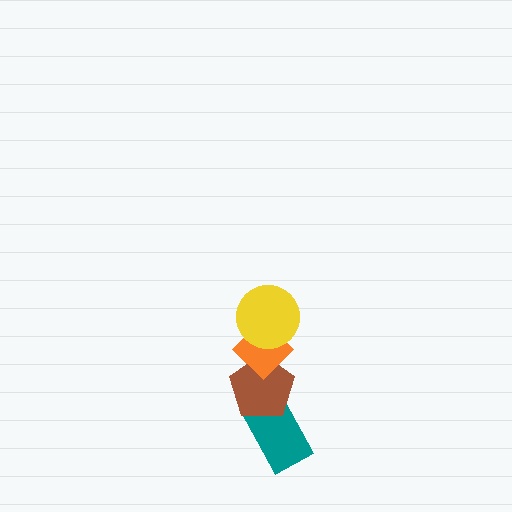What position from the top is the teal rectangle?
The teal rectangle is 4th from the top.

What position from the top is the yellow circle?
The yellow circle is 1st from the top.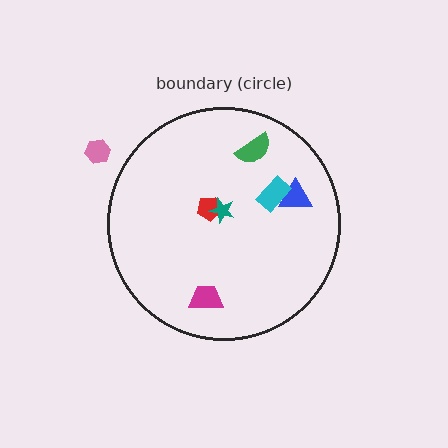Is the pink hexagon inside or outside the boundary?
Outside.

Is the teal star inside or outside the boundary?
Inside.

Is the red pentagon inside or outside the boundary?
Inside.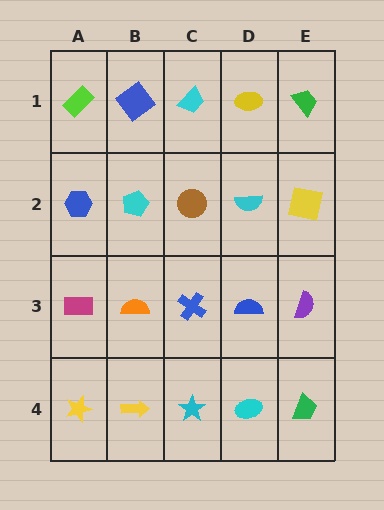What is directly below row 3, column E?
A green trapezoid.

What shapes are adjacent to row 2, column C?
A cyan trapezoid (row 1, column C), a blue cross (row 3, column C), a cyan pentagon (row 2, column B), a cyan semicircle (row 2, column D).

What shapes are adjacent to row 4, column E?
A purple semicircle (row 3, column E), a cyan ellipse (row 4, column D).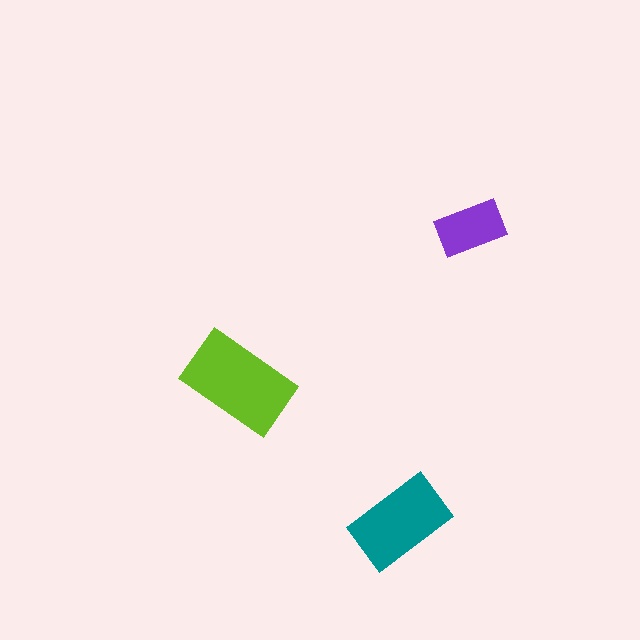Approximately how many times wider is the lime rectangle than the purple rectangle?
About 1.5 times wider.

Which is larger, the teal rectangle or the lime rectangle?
The lime one.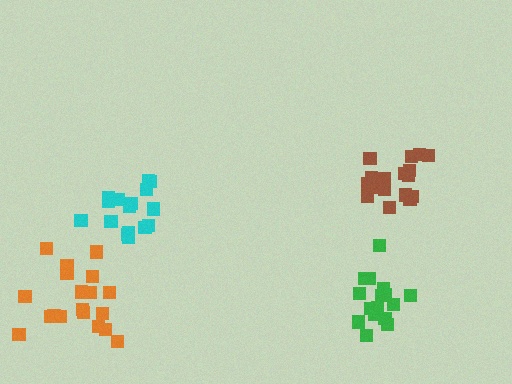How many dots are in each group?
Group 1: 19 dots, Group 2: 16 dots, Group 3: 18 dots, Group 4: 17 dots (70 total).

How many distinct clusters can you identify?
There are 4 distinct clusters.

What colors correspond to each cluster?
The clusters are colored: orange, cyan, brown, green.